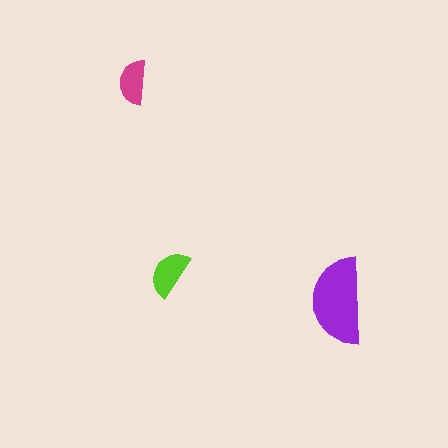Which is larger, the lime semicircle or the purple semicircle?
The purple one.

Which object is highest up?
The magenta semicircle is topmost.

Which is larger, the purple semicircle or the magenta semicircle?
The purple one.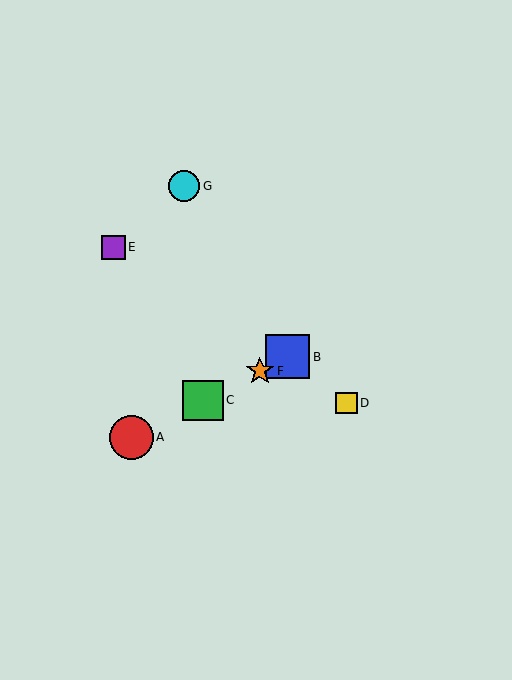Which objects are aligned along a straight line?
Objects A, B, C, F are aligned along a straight line.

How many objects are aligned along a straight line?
4 objects (A, B, C, F) are aligned along a straight line.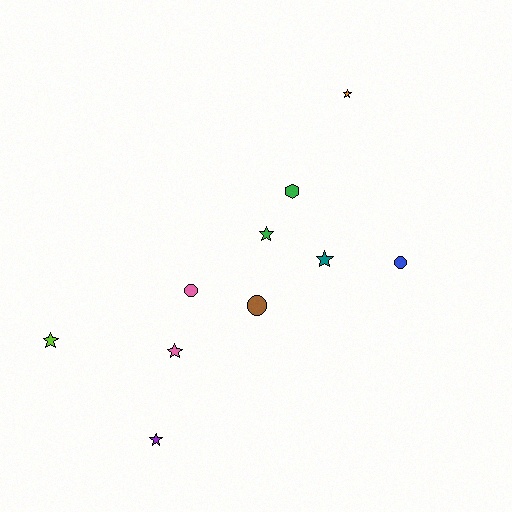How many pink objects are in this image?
There are 2 pink objects.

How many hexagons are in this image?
There is 1 hexagon.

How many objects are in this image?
There are 10 objects.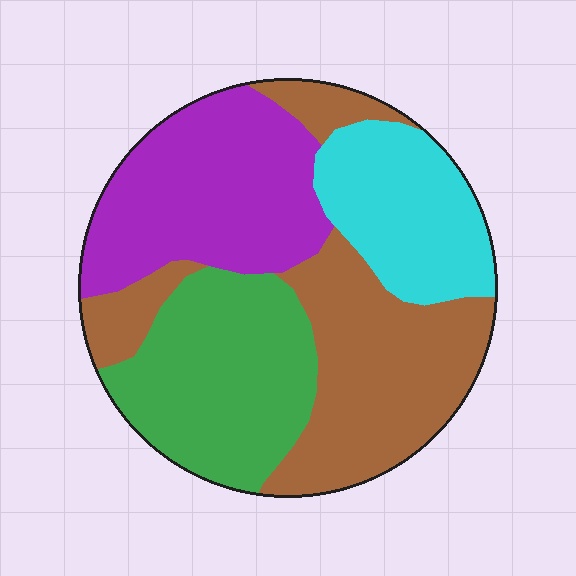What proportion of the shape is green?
Green takes up between a sixth and a third of the shape.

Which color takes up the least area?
Cyan, at roughly 15%.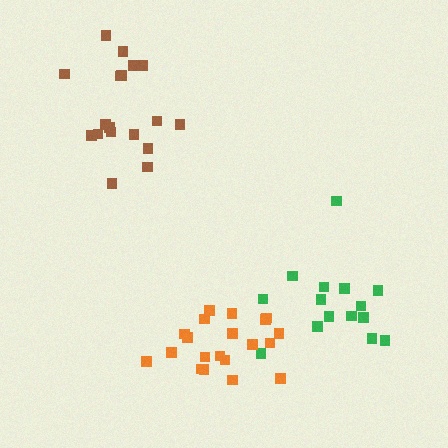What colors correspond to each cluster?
The clusters are colored: green, brown, orange.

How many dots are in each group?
Group 1: 15 dots, Group 2: 18 dots, Group 3: 20 dots (53 total).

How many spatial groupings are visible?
There are 3 spatial groupings.